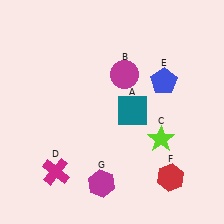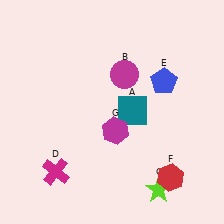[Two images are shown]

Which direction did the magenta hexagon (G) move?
The magenta hexagon (G) moved up.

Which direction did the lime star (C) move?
The lime star (C) moved down.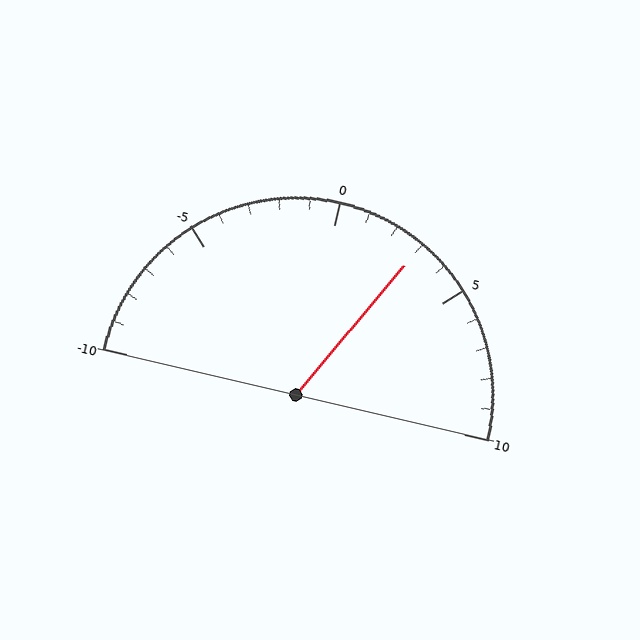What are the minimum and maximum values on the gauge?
The gauge ranges from -10 to 10.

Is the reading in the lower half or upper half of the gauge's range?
The reading is in the upper half of the range (-10 to 10).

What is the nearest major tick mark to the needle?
The nearest major tick mark is 5.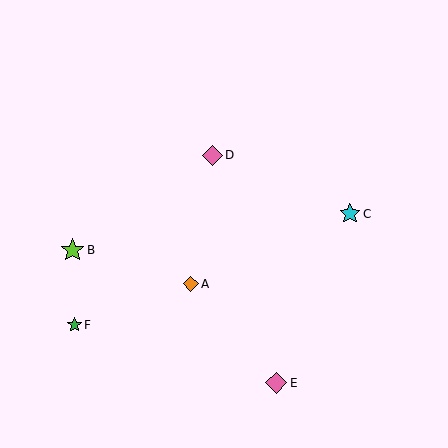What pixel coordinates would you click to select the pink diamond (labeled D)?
Click at (213, 155) to select the pink diamond D.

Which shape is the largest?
The lime star (labeled B) is the largest.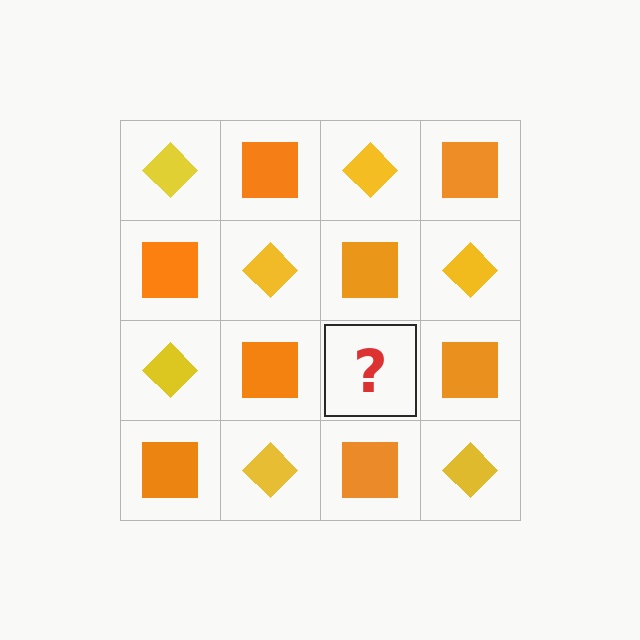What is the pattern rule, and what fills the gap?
The rule is that it alternates yellow diamond and orange square in a checkerboard pattern. The gap should be filled with a yellow diamond.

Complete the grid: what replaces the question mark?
The question mark should be replaced with a yellow diamond.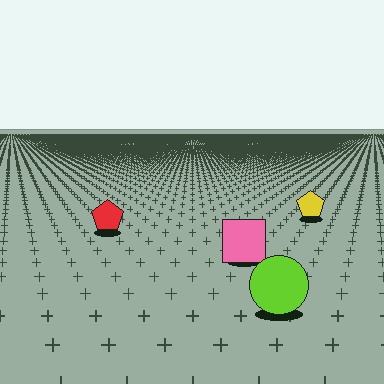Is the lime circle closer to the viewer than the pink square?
Yes. The lime circle is closer — you can tell from the texture gradient: the ground texture is coarser near it.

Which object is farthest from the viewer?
The yellow pentagon is farthest from the viewer. It appears smaller and the ground texture around it is denser.